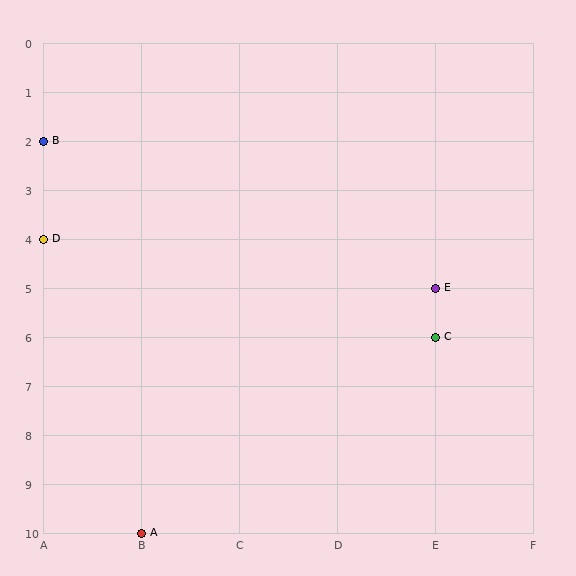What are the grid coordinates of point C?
Point C is at grid coordinates (E, 6).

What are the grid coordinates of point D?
Point D is at grid coordinates (A, 4).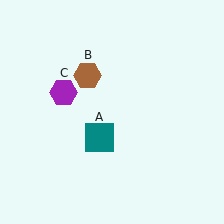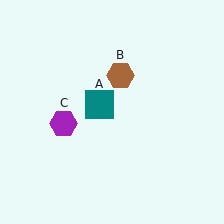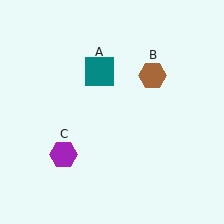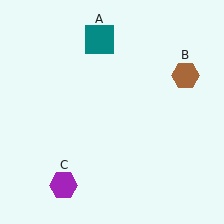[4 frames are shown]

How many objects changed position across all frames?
3 objects changed position: teal square (object A), brown hexagon (object B), purple hexagon (object C).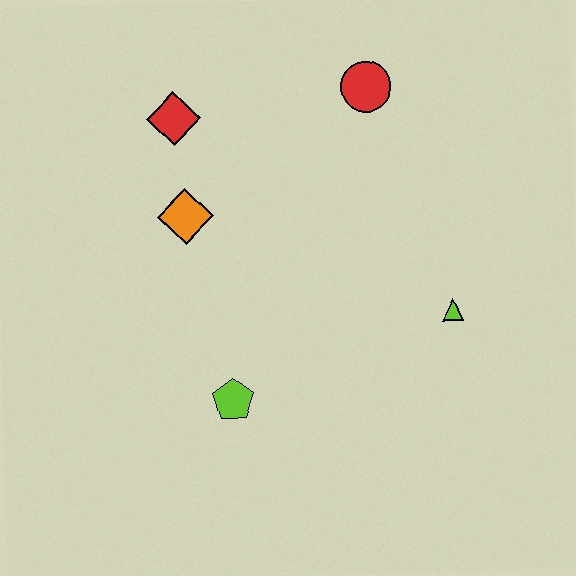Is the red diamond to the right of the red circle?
No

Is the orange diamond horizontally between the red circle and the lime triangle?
No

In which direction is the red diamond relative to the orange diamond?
The red diamond is above the orange diamond.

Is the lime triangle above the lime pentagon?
Yes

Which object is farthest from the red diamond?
The lime triangle is farthest from the red diamond.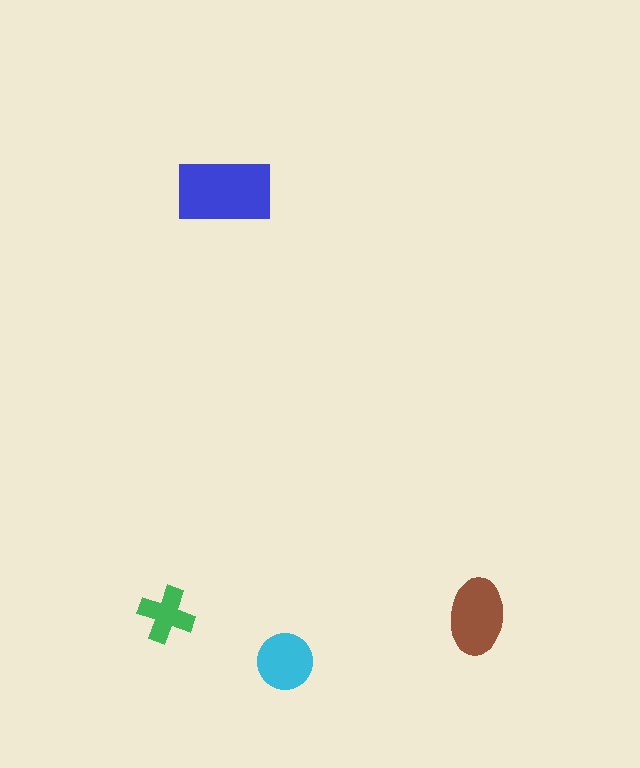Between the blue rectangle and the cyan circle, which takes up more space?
The blue rectangle.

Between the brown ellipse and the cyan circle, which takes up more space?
The brown ellipse.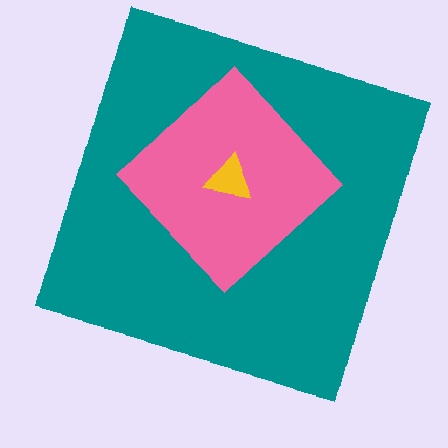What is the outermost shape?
The teal square.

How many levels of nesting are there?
3.